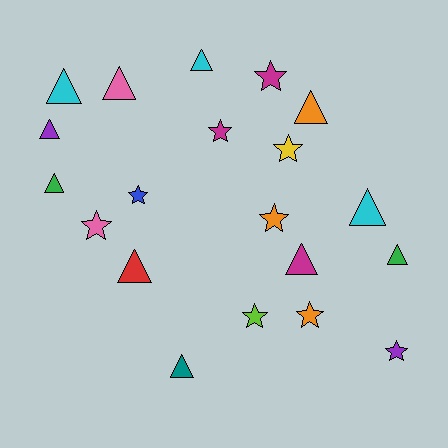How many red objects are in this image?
There is 1 red object.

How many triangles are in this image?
There are 11 triangles.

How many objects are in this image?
There are 20 objects.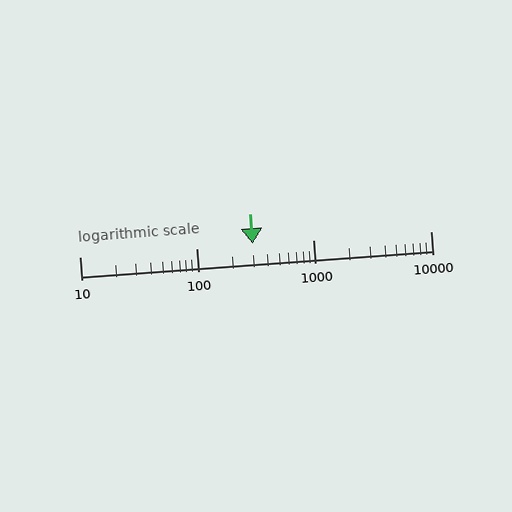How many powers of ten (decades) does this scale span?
The scale spans 3 decades, from 10 to 10000.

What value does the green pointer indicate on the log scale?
The pointer indicates approximately 300.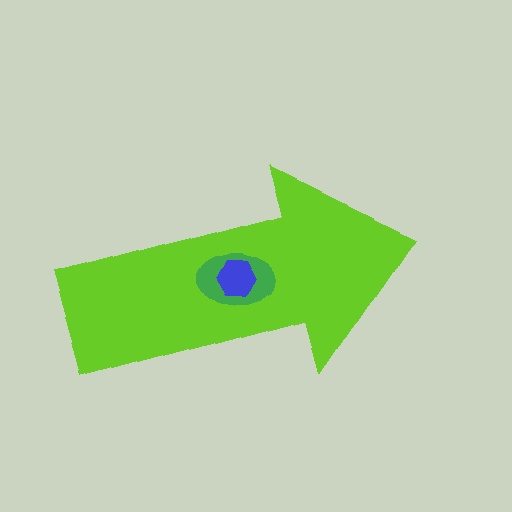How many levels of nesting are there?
3.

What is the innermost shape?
The blue hexagon.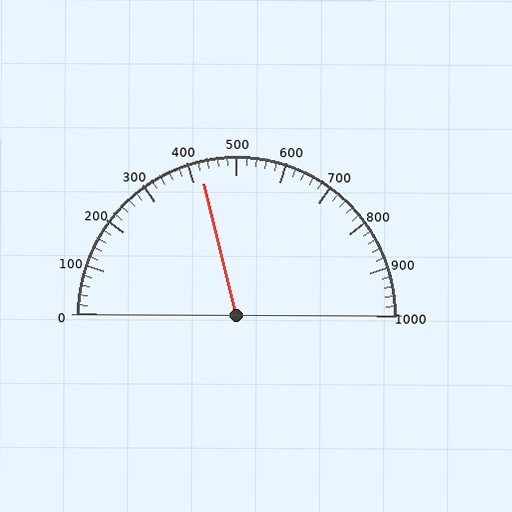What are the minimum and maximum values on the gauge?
The gauge ranges from 0 to 1000.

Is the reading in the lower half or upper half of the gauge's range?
The reading is in the lower half of the range (0 to 1000).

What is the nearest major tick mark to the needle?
The nearest major tick mark is 400.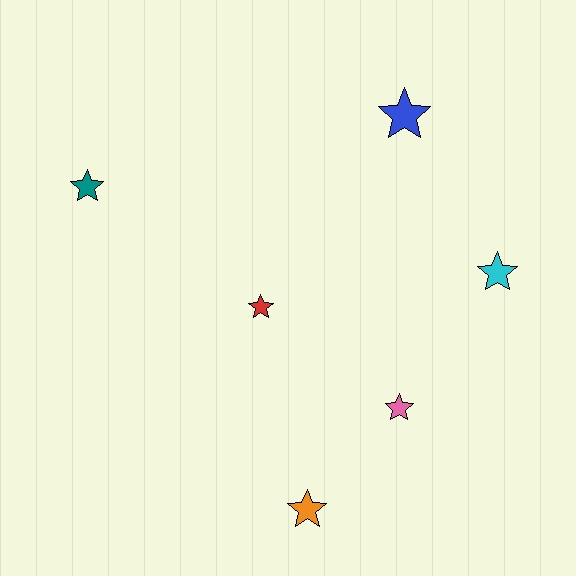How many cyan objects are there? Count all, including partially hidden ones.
There is 1 cyan object.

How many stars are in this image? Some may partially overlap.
There are 6 stars.